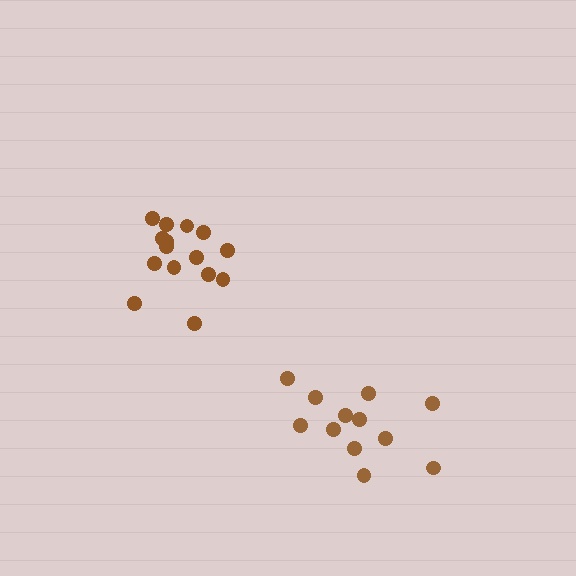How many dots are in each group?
Group 1: 15 dots, Group 2: 12 dots (27 total).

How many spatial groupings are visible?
There are 2 spatial groupings.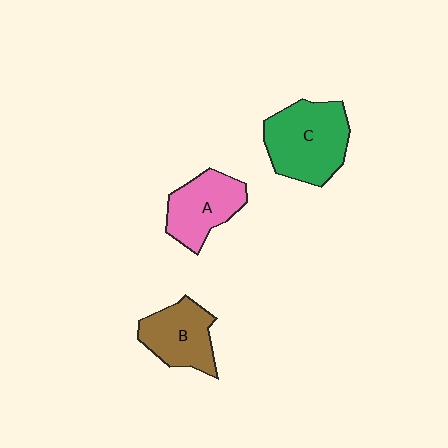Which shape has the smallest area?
Shape B (brown).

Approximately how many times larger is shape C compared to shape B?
Approximately 1.4 times.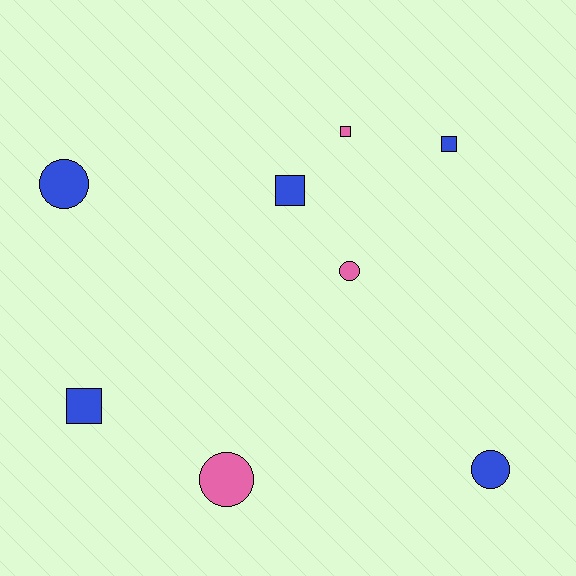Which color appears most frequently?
Blue, with 5 objects.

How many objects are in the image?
There are 8 objects.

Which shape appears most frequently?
Circle, with 4 objects.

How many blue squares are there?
There are 3 blue squares.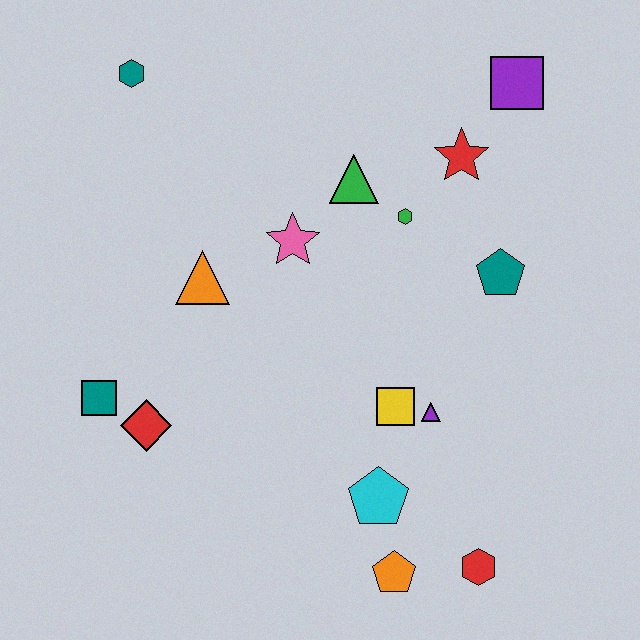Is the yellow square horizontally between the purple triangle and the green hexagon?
No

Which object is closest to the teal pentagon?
The green hexagon is closest to the teal pentagon.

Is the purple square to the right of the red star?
Yes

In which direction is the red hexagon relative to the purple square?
The red hexagon is below the purple square.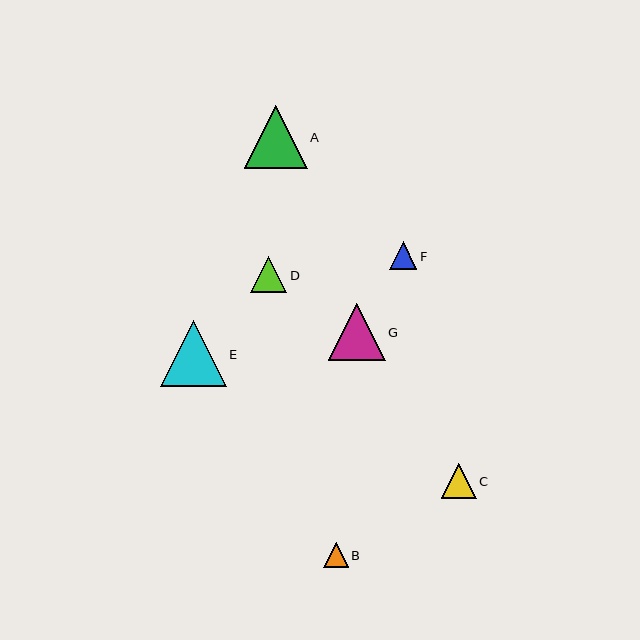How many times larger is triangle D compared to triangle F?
Triangle D is approximately 1.3 times the size of triangle F.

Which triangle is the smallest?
Triangle B is the smallest with a size of approximately 25 pixels.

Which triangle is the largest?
Triangle E is the largest with a size of approximately 66 pixels.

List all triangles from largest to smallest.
From largest to smallest: E, A, G, D, C, F, B.